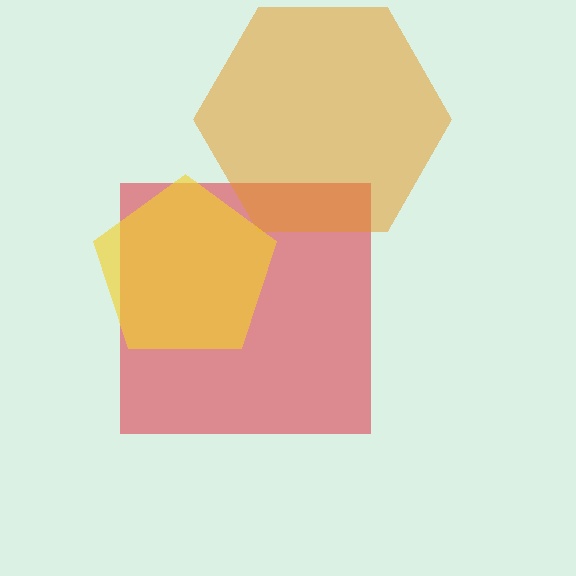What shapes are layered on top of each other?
The layered shapes are: a red square, an orange hexagon, a yellow pentagon.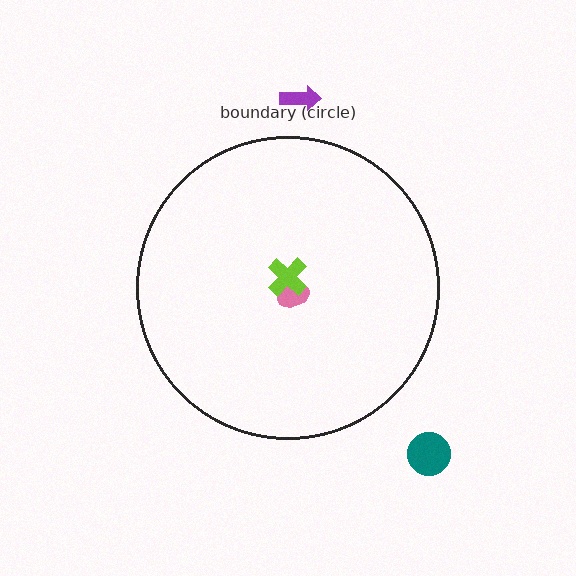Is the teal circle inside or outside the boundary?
Outside.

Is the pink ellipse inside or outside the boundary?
Inside.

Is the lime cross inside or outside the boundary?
Inside.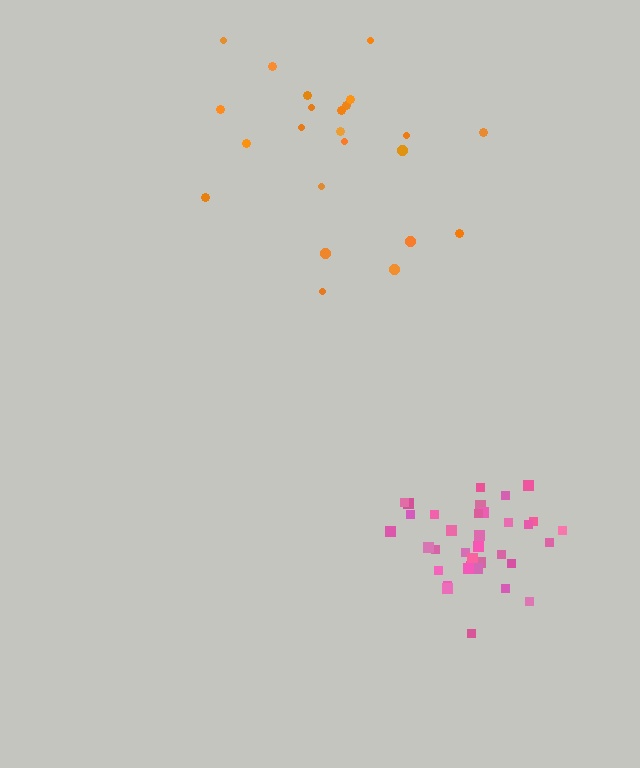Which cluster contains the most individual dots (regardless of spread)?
Pink (35).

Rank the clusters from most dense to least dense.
pink, orange.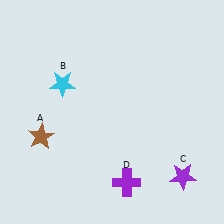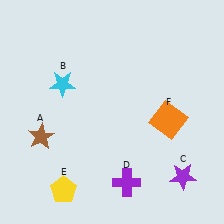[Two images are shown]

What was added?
A yellow pentagon (E), an orange square (F) were added in Image 2.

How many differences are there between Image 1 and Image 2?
There are 2 differences between the two images.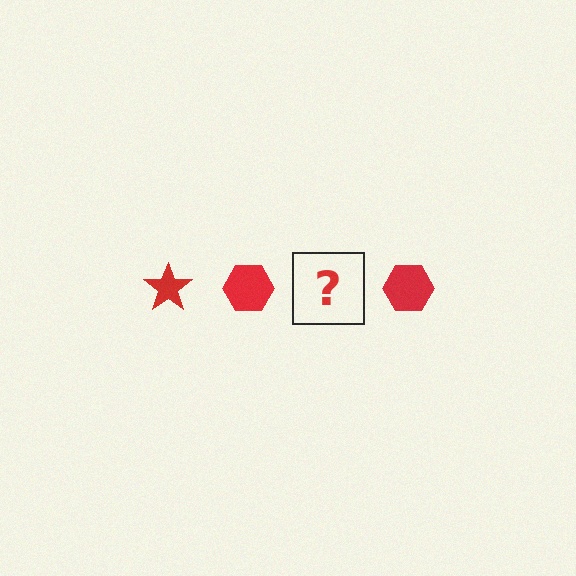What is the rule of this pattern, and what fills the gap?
The rule is that the pattern cycles through star, hexagon shapes in red. The gap should be filled with a red star.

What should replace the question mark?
The question mark should be replaced with a red star.